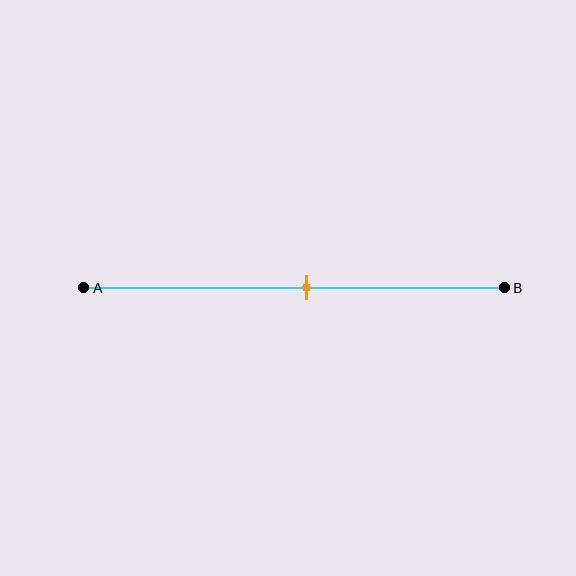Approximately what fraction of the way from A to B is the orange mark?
The orange mark is approximately 55% of the way from A to B.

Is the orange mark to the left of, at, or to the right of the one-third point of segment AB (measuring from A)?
The orange mark is to the right of the one-third point of segment AB.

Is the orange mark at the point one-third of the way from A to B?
No, the mark is at about 55% from A, not at the 33% one-third point.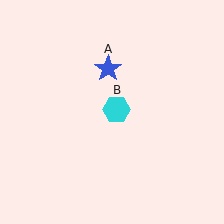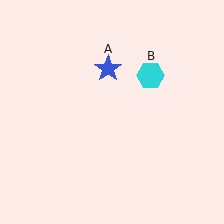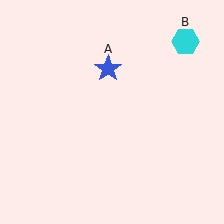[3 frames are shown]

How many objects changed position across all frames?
1 object changed position: cyan hexagon (object B).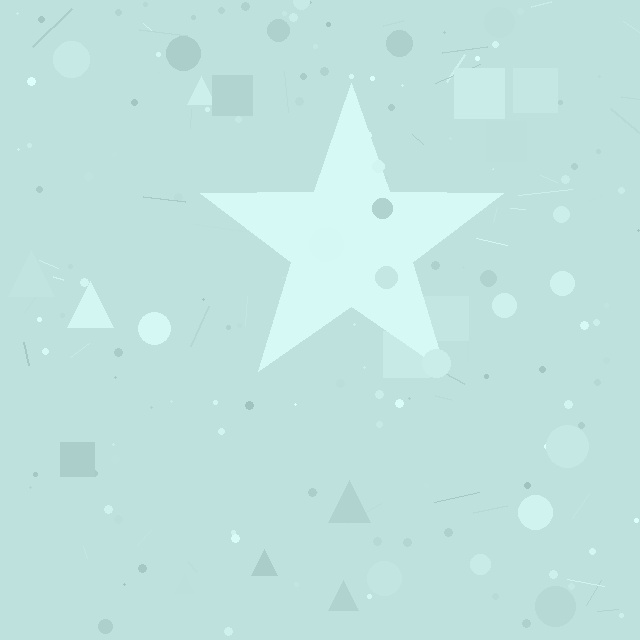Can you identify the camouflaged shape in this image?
The camouflaged shape is a star.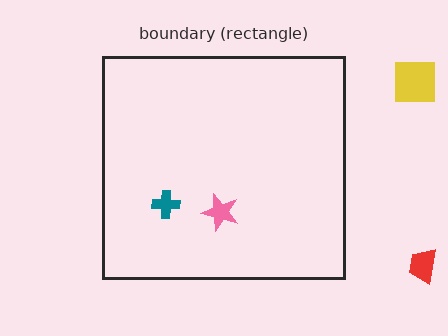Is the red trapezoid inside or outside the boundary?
Outside.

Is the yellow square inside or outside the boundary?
Outside.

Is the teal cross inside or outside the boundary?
Inside.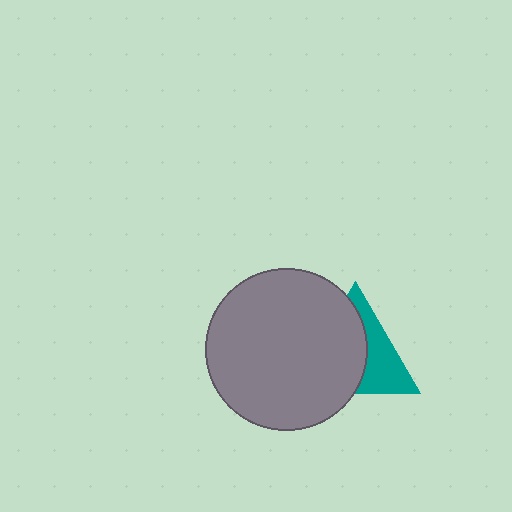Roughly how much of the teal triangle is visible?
A small part of it is visible (roughly 42%).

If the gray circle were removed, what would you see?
You would see the complete teal triangle.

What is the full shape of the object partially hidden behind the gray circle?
The partially hidden object is a teal triangle.